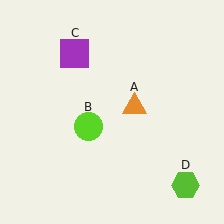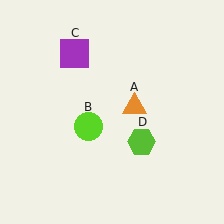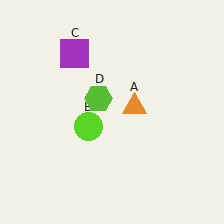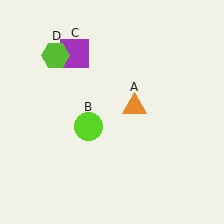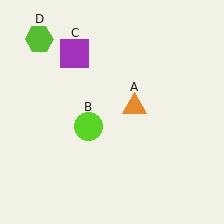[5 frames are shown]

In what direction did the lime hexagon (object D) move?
The lime hexagon (object D) moved up and to the left.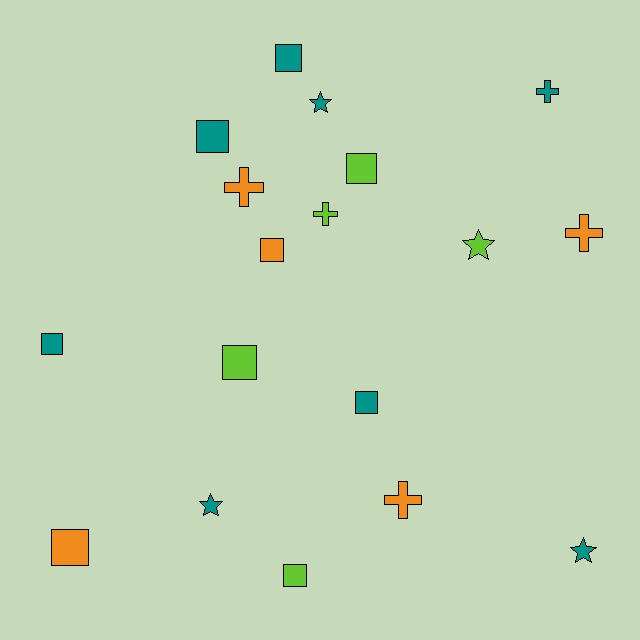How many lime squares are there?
There are 3 lime squares.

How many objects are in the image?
There are 18 objects.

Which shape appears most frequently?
Square, with 9 objects.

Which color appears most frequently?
Teal, with 8 objects.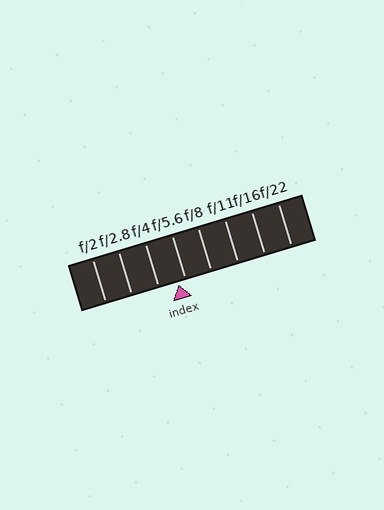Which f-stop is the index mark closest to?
The index mark is closest to f/5.6.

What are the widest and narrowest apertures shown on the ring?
The widest aperture shown is f/2 and the narrowest is f/22.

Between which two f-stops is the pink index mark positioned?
The index mark is between f/4 and f/5.6.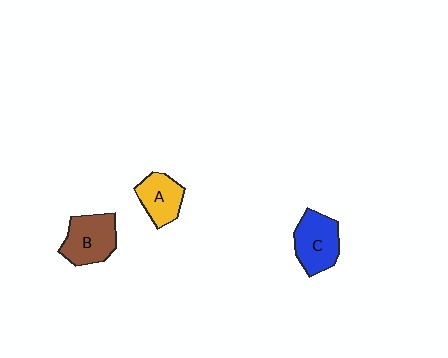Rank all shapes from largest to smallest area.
From largest to smallest: B (brown), C (blue), A (yellow).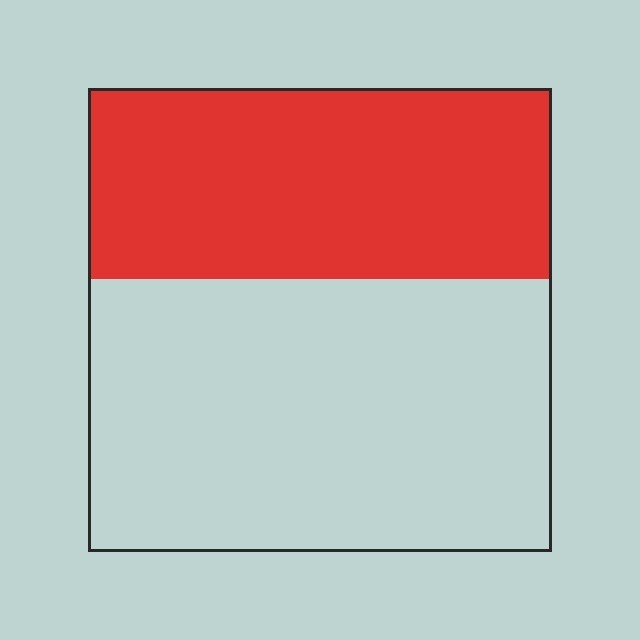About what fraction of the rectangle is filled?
About two fifths (2/5).